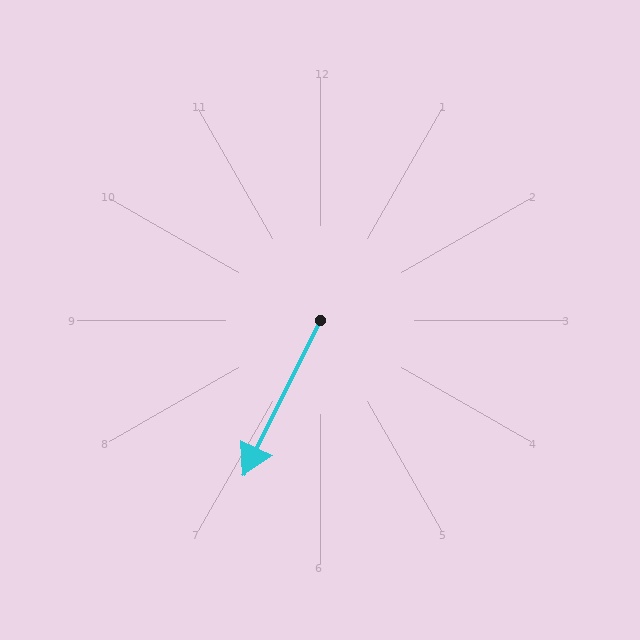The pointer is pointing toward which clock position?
Roughly 7 o'clock.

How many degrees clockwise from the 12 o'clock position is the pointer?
Approximately 206 degrees.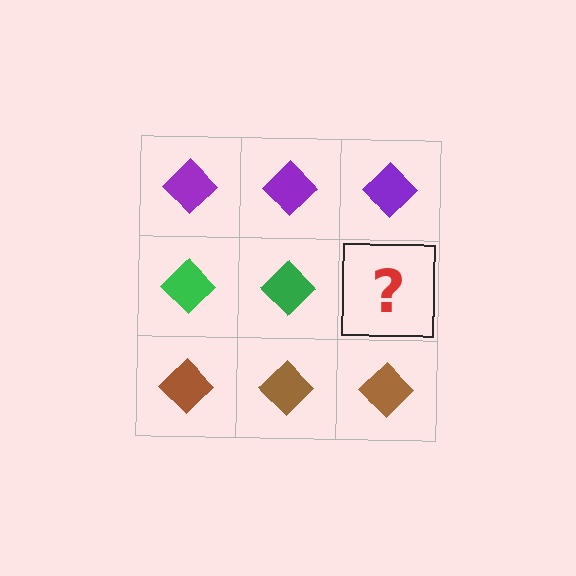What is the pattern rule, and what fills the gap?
The rule is that each row has a consistent color. The gap should be filled with a green diamond.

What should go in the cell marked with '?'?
The missing cell should contain a green diamond.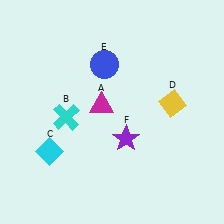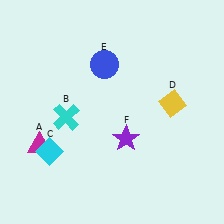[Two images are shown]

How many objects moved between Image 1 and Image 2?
1 object moved between the two images.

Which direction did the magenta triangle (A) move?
The magenta triangle (A) moved left.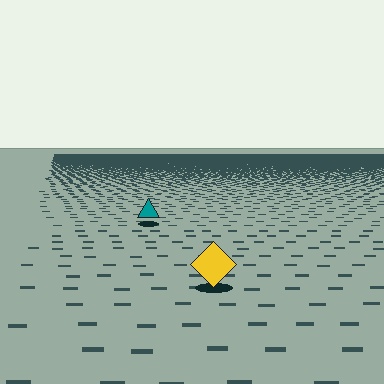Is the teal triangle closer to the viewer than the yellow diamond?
No. The yellow diamond is closer — you can tell from the texture gradient: the ground texture is coarser near it.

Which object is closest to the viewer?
The yellow diamond is closest. The texture marks near it are larger and more spread out.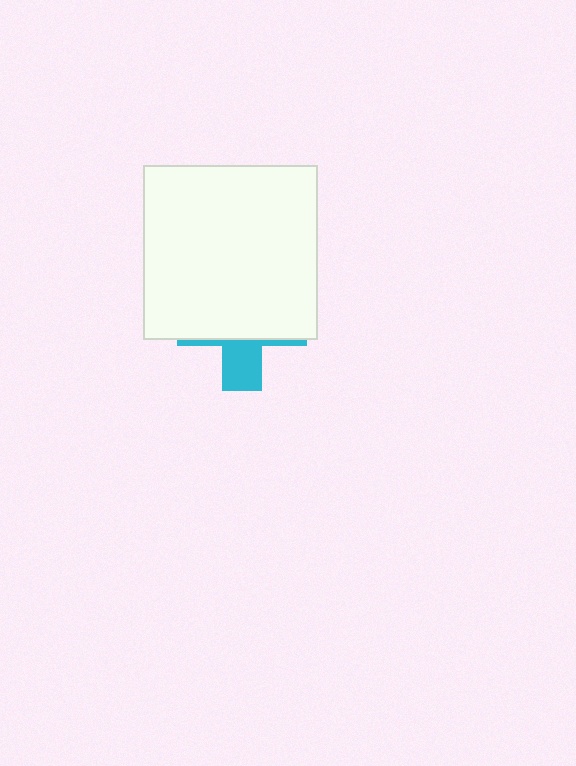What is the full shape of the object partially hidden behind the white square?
The partially hidden object is a cyan cross.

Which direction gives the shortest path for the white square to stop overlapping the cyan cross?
Moving up gives the shortest separation.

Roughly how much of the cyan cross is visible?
A small part of it is visible (roughly 30%).